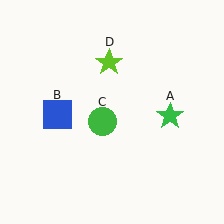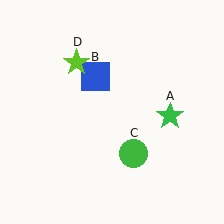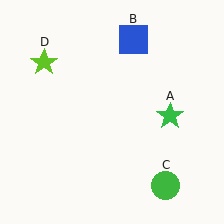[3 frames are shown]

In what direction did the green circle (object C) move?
The green circle (object C) moved down and to the right.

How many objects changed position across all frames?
3 objects changed position: blue square (object B), green circle (object C), lime star (object D).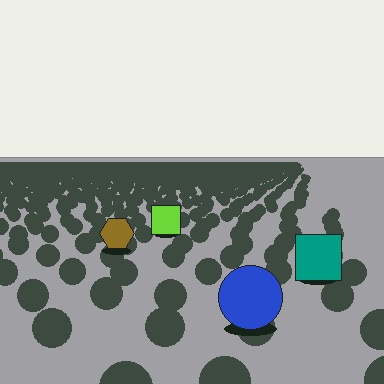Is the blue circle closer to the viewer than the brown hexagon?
Yes. The blue circle is closer — you can tell from the texture gradient: the ground texture is coarser near it.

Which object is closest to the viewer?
The blue circle is closest. The texture marks near it are larger and more spread out.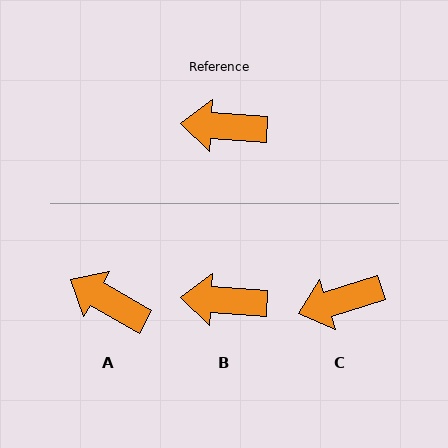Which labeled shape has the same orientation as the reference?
B.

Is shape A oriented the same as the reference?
No, it is off by about 26 degrees.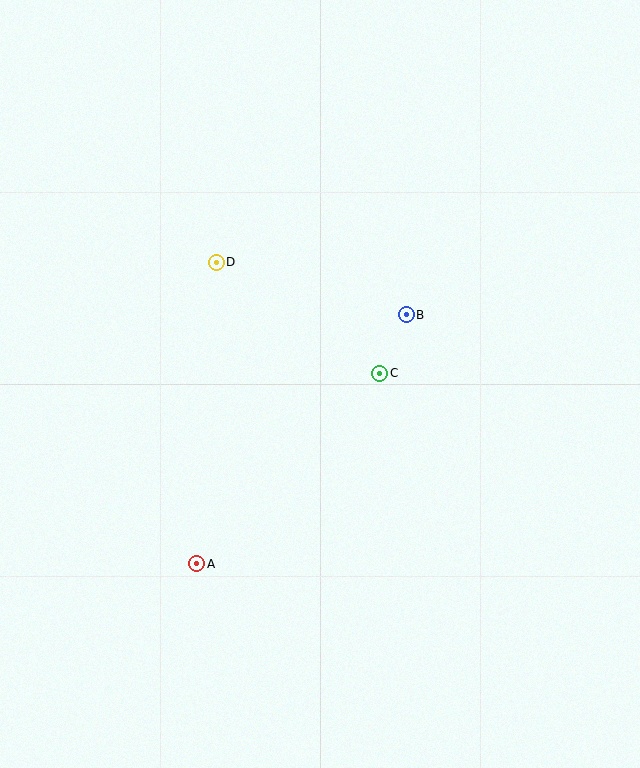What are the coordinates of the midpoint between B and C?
The midpoint between B and C is at (393, 344).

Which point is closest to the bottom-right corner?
Point C is closest to the bottom-right corner.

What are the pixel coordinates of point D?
Point D is at (216, 262).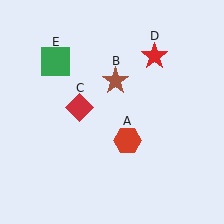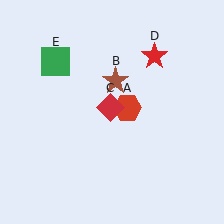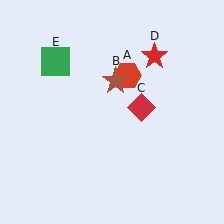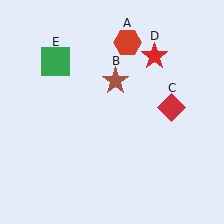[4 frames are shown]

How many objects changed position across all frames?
2 objects changed position: red hexagon (object A), red diamond (object C).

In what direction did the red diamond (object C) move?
The red diamond (object C) moved right.